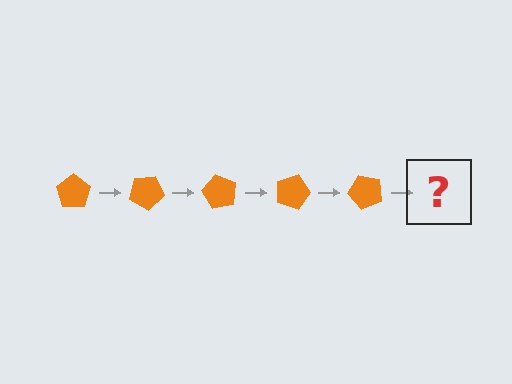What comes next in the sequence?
The next element should be an orange pentagon rotated 150 degrees.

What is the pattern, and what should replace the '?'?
The pattern is that the pentagon rotates 30 degrees each step. The '?' should be an orange pentagon rotated 150 degrees.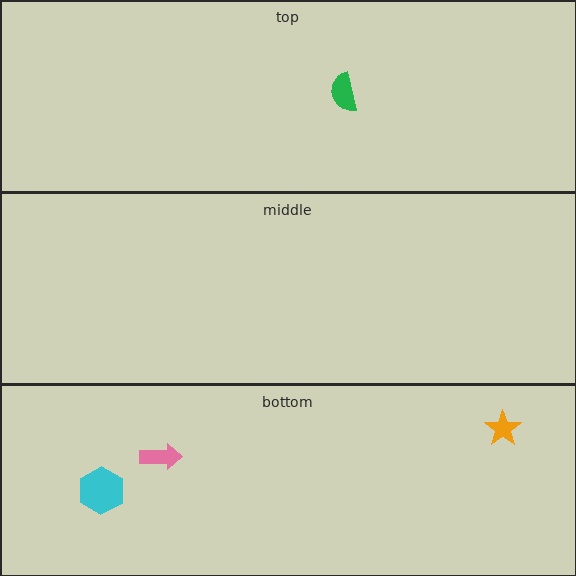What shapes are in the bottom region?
The pink arrow, the cyan hexagon, the orange star.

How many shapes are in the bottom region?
3.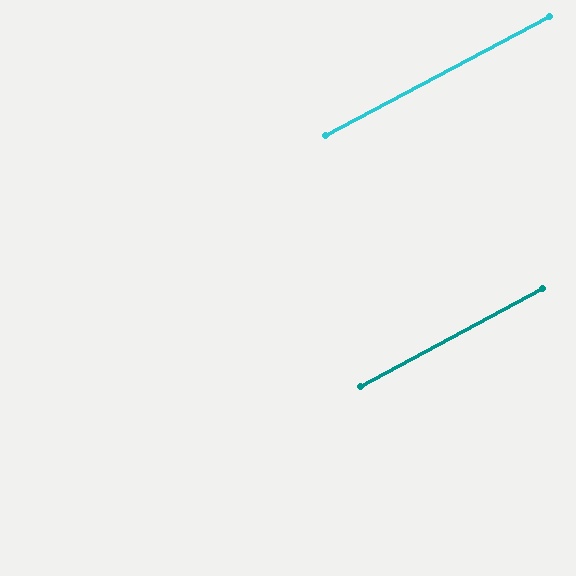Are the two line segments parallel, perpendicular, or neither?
Parallel — their directions differ by only 0.4°.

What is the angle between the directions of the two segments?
Approximately 0 degrees.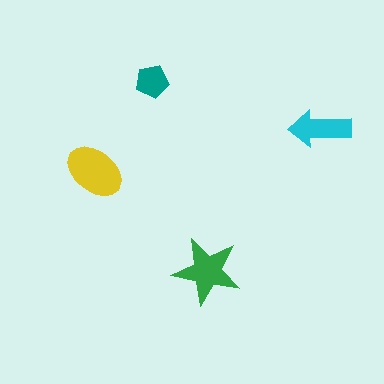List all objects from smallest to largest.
The teal pentagon, the cyan arrow, the green star, the yellow ellipse.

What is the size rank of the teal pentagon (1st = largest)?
4th.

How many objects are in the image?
There are 4 objects in the image.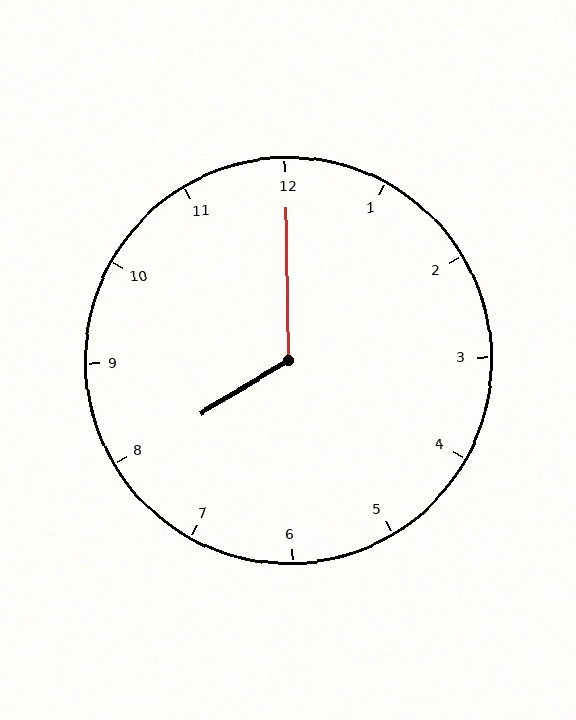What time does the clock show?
8:00.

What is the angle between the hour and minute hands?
Approximately 120 degrees.